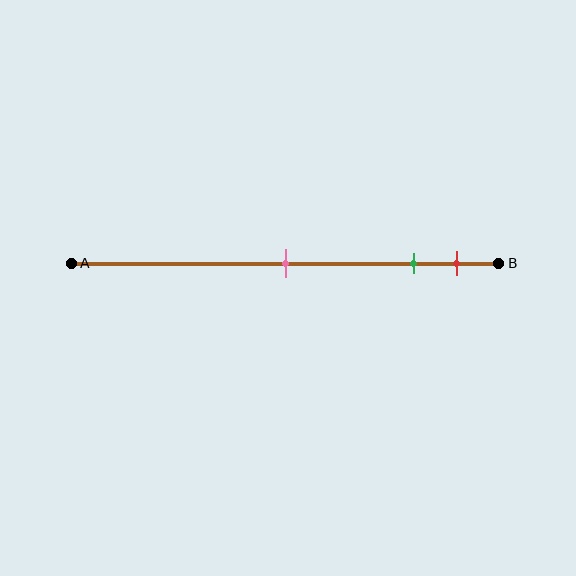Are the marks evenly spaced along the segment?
No, the marks are not evenly spaced.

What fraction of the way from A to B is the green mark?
The green mark is approximately 80% (0.8) of the way from A to B.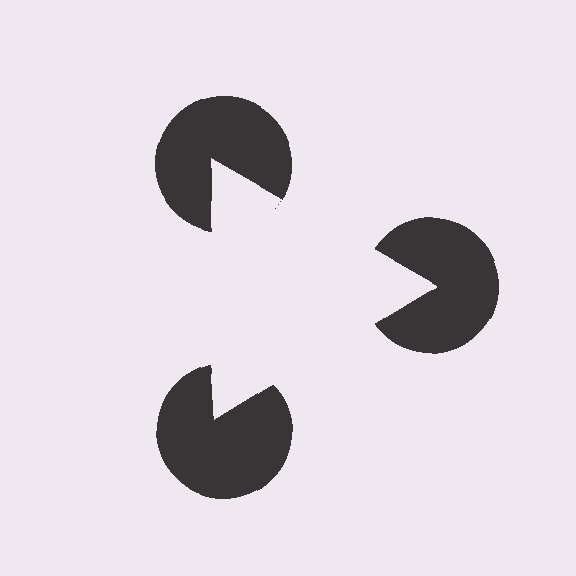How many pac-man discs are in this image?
There are 3 — one at each vertex of the illusory triangle.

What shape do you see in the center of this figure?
An illusory triangle — its edges are inferred from the aligned wedge cuts in the pac-man discs, not physically drawn.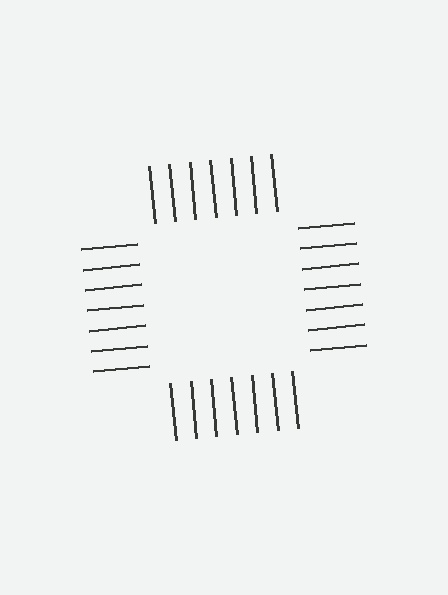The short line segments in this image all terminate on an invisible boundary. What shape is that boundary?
An illusory square — the line segments terminate on its edges but no continuous stroke is drawn.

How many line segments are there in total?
28 — 7 along each of the 4 edges.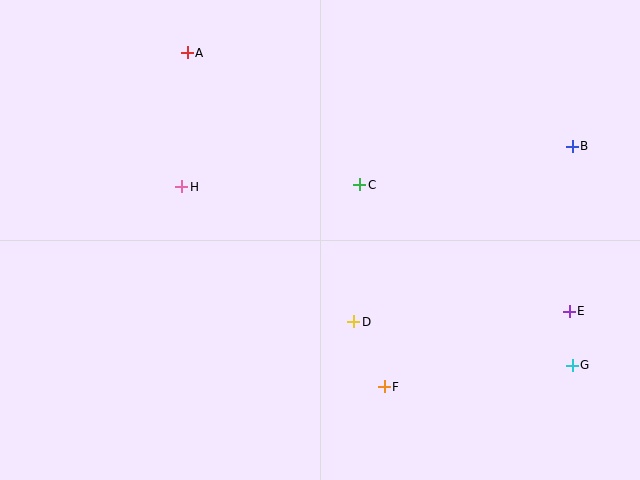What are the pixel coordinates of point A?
Point A is at (187, 53).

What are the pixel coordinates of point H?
Point H is at (182, 187).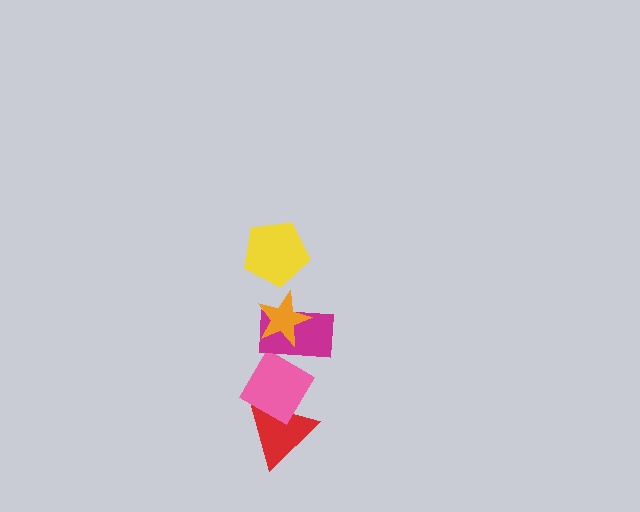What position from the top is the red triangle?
The red triangle is 5th from the top.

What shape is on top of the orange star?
The yellow pentagon is on top of the orange star.